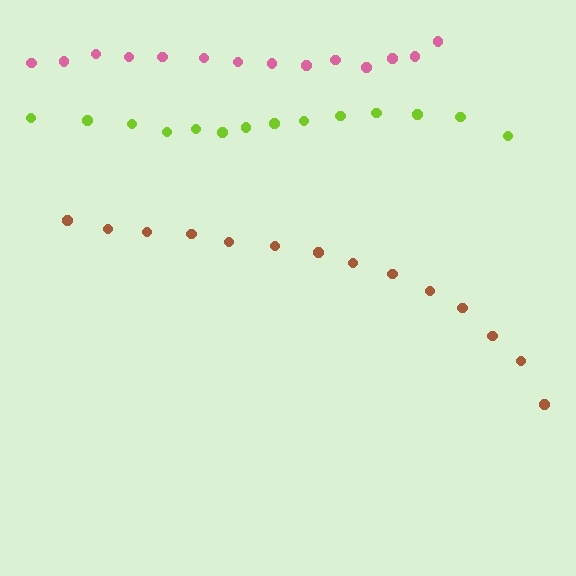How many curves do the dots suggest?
There are 3 distinct paths.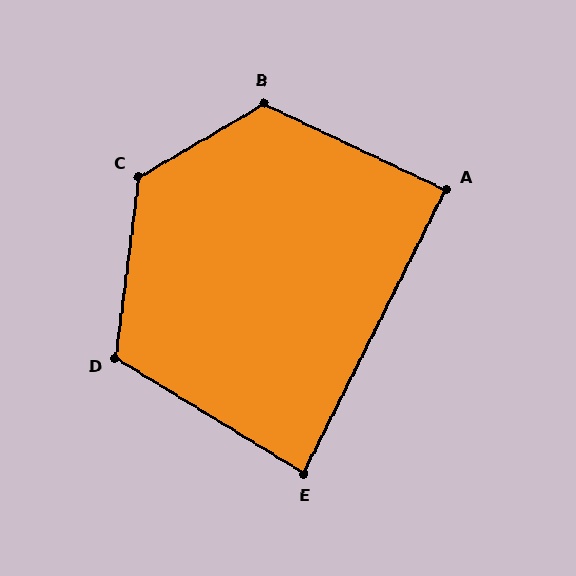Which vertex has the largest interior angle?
C, at approximately 128 degrees.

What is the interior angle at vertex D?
Approximately 114 degrees (obtuse).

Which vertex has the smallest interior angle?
E, at approximately 85 degrees.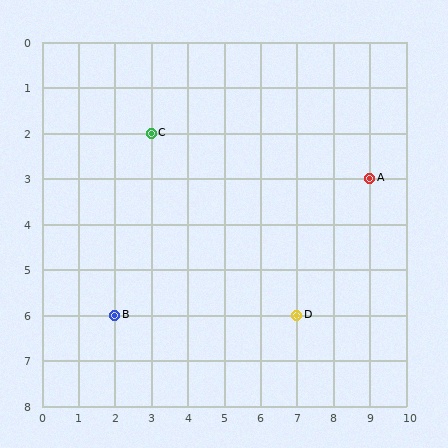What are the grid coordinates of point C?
Point C is at grid coordinates (3, 2).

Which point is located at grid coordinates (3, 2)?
Point C is at (3, 2).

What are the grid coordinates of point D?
Point D is at grid coordinates (7, 6).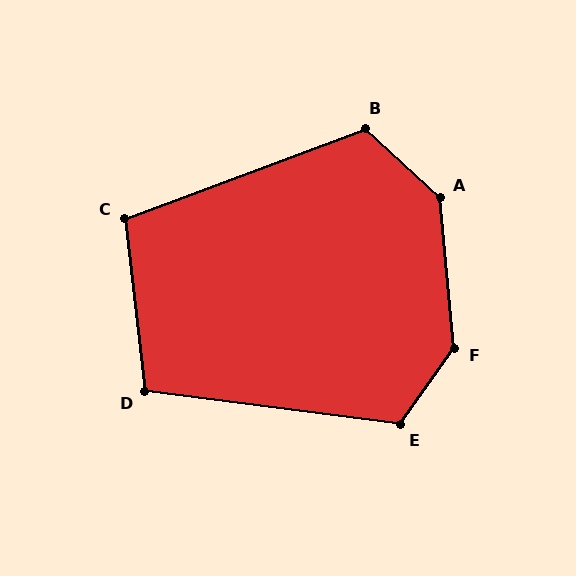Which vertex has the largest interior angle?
F, at approximately 139 degrees.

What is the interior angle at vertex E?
Approximately 118 degrees (obtuse).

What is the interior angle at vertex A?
Approximately 138 degrees (obtuse).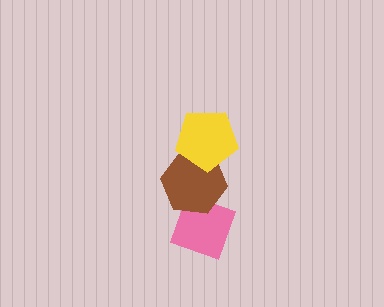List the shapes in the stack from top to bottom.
From top to bottom: the yellow pentagon, the brown hexagon, the pink diamond.